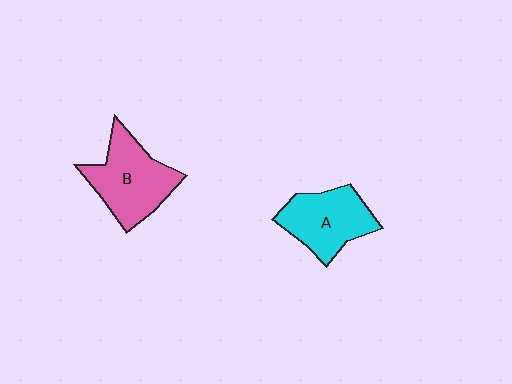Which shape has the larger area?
Shape B (pink).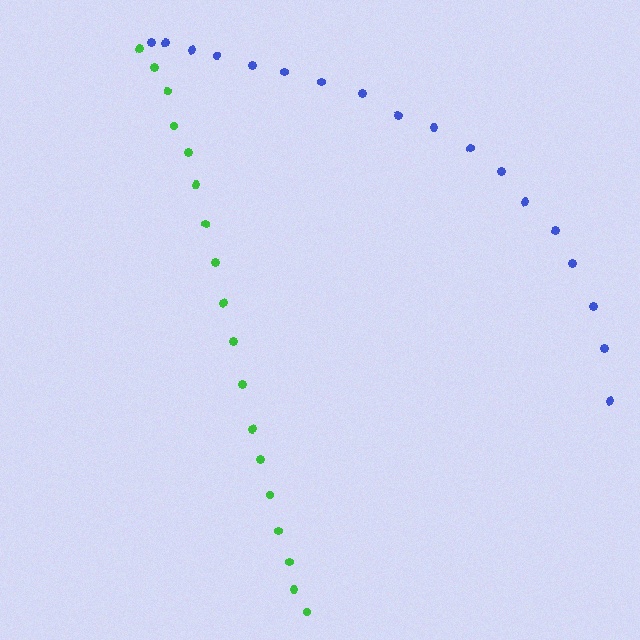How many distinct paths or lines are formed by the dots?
There are 2 distinct paths.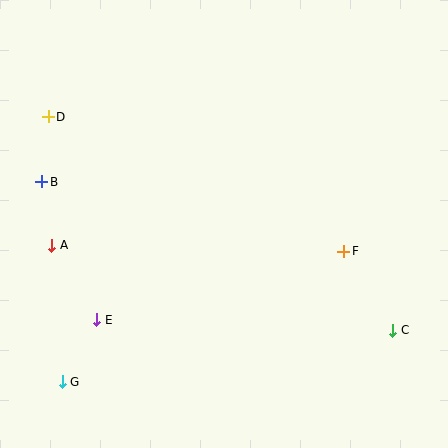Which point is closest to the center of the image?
Point F at (344, 251) is closest to the center.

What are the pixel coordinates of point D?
Point D is at (48, 117).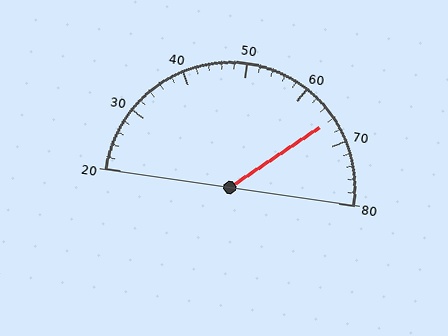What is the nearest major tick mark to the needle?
The nearest major tick mark is 70.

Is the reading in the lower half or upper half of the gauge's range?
The reading is in the upper half of the range (20 to 80).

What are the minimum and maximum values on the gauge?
The gauge ranges from 20 to 80.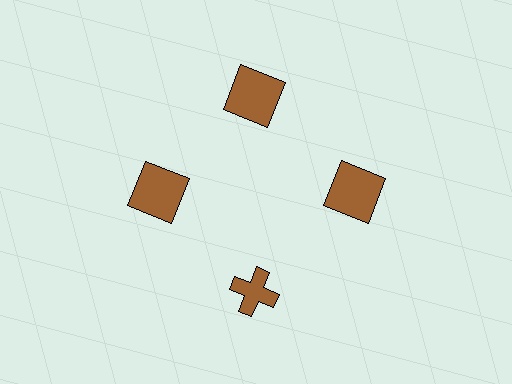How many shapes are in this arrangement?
There are 4 shapes arranged in a ring pattern.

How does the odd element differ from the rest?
It has a different shape: cross instead of square.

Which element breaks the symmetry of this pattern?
The brown cross at roughly the 6 o'clock position breaks the symmetry. All other shapes are brown squares.